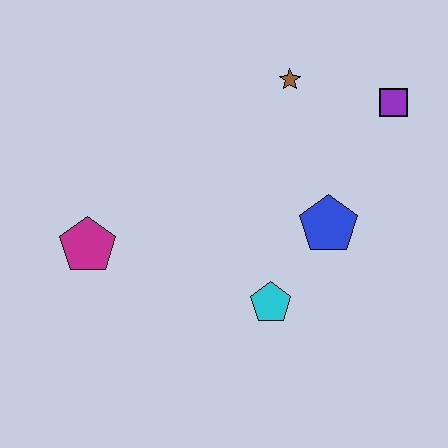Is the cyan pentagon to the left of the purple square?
Yes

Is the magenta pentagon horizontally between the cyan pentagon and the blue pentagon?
No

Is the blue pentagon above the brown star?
No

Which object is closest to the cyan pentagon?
The blue pentagon is closest to the cyan pentagon.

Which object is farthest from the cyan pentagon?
The purple square is farthest from the cyan pentagon.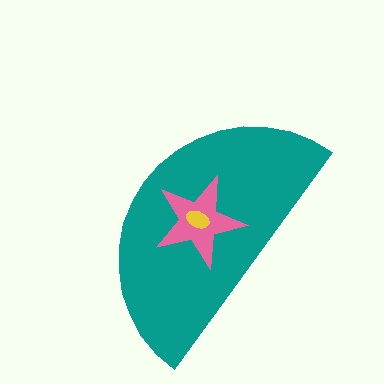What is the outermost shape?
The teal semicircle.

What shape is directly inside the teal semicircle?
The pink star.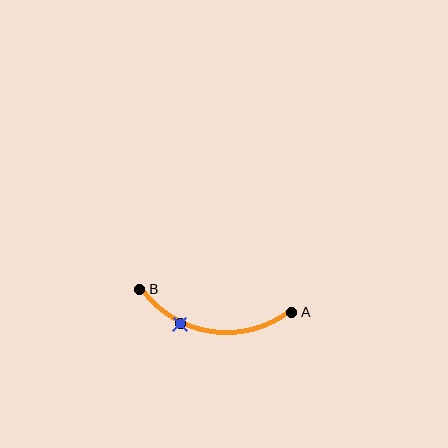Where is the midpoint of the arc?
The arc midpoint is the point on the curve farthest from the straight line joining A and B. It sits below that line.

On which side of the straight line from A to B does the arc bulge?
The arc bulges below the straight line connecting A and B.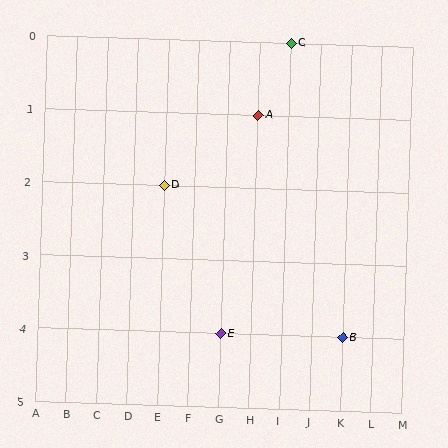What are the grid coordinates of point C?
Point C is at grid coordinates (I, 0).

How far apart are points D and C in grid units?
Points D and C are 4 columns and 2 rows apart (about 4.5 grid units diagonally).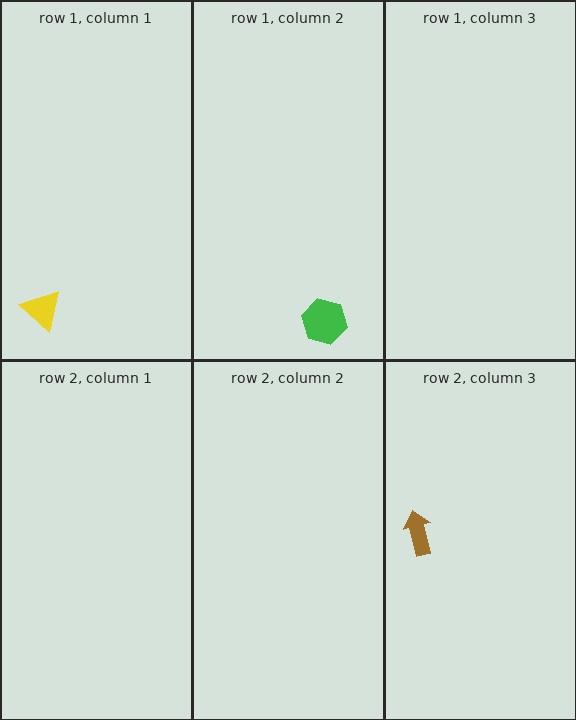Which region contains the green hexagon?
The row 1, column 2 region.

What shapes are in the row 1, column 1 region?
The yellow triangle.